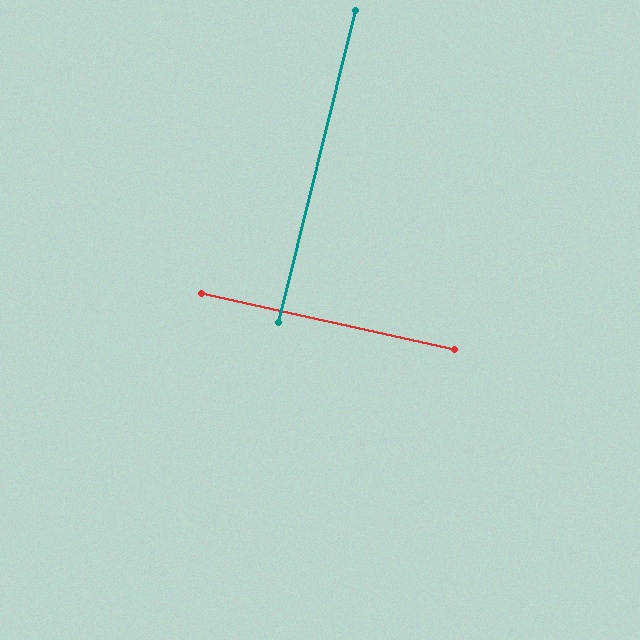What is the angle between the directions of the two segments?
Approximately 89 degrees.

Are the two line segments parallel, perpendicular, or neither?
Perpendicular — they meet at approximately 89°.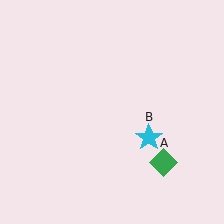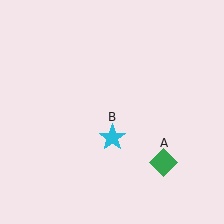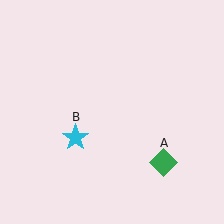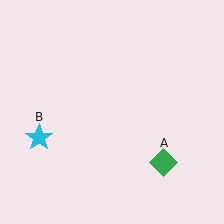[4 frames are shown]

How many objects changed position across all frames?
1 object changed position: cyan star (object B).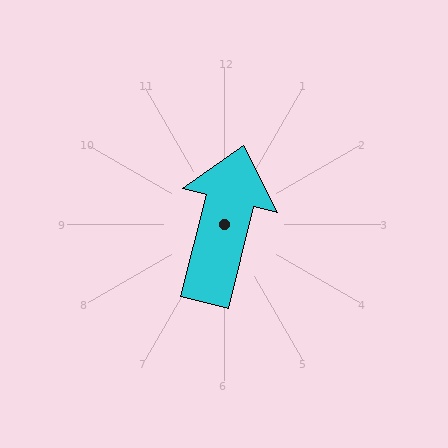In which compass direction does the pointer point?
North.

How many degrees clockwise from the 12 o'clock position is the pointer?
Approximately 14 degrees.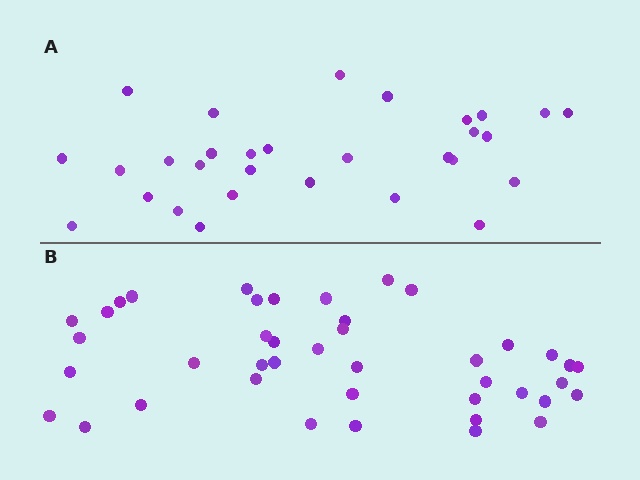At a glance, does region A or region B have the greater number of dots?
Region B (the bottom region) has more dots.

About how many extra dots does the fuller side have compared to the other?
Region B has roughly 12 or so more dots than region A.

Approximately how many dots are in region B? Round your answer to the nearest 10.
About 40 dots. (The exact count is 42, which rounds to 40.)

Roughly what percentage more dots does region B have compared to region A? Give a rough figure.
About 40% more.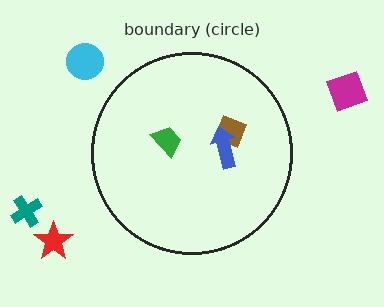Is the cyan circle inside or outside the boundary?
Outside.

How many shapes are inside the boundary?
3 inside, 4 outside.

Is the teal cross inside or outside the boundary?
Outside.